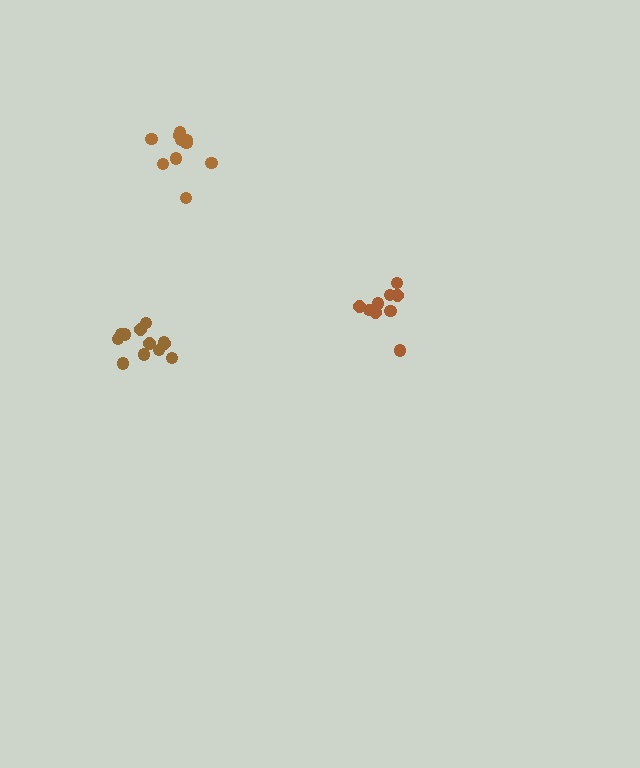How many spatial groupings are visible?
There are 3 spatial groupings.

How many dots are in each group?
Group 1: 9 dots, Group 2: 12 dots, Group 3: 10 dots (31 total).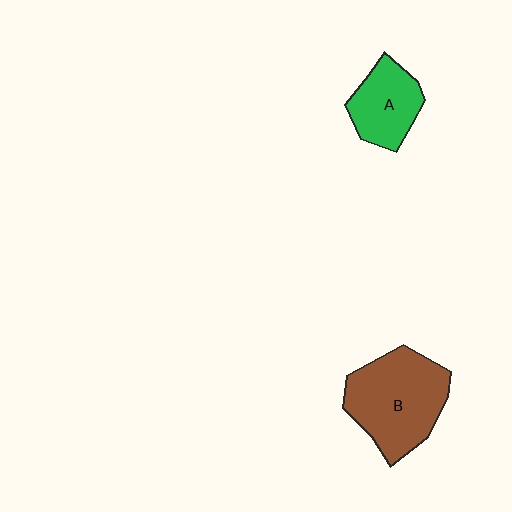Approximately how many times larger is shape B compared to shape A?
Approximately 1.7 times.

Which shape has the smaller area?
Shape A (green).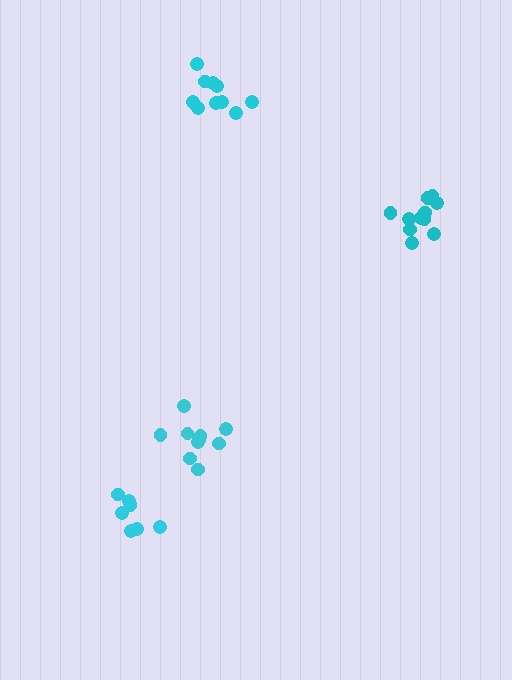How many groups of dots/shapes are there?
There are 4 groups.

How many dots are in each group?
Group 1: 11 dots, Group 2: 7 dots, Group 3: 11 dots, Group 4: 10 dots (39 total).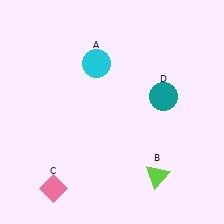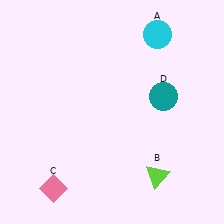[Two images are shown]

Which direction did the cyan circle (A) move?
The cyan circle (A) moved right.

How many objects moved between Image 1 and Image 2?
1 object moved between the two images.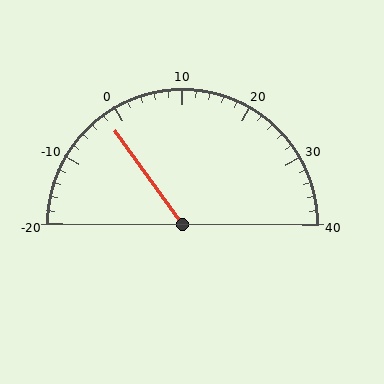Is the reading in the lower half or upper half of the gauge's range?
The reading is in the lower half of the range (-20 to 40).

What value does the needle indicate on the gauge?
The needle indicates approximately -2.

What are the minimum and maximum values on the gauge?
The gauge ranges from -20 to 40.